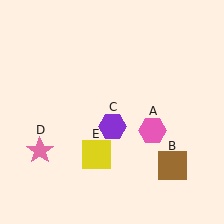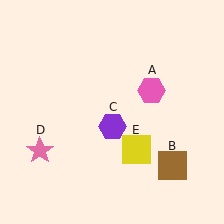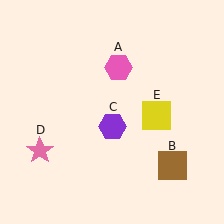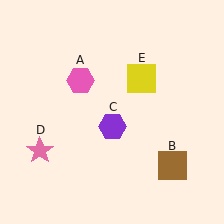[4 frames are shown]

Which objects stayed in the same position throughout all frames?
Brown square (object B) and purple hexagon (object C) and pink star (object D) remained stationary.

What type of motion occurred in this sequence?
The pink hexagon (object A), yellow square (object E) rotated counterclockwise around the center of the scene.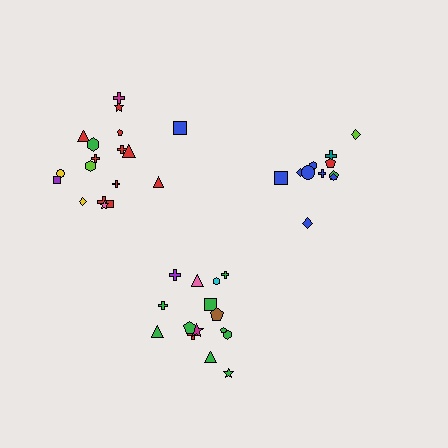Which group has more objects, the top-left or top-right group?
The top-left group.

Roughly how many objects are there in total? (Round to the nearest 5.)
Roughly 45 objects in total.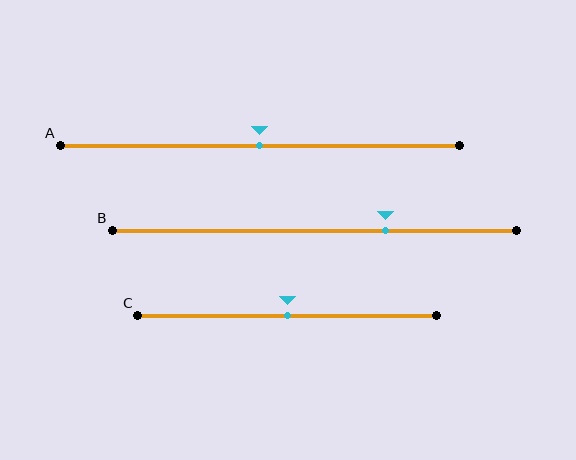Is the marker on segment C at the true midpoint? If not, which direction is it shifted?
Yes, the marker on segment C is at the true midpoint.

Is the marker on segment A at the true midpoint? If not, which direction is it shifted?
Yes, the marker on segment A is at the true midpoint.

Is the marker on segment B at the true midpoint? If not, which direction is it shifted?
No, the marker on segment B is shifted to the right by about 18% of the segment length.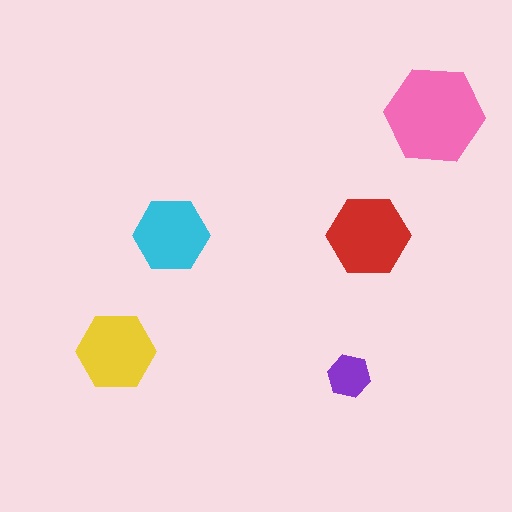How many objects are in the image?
There are 5 objects in the image.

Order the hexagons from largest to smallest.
the pink one, the red one, the yellow one, the cyan one, the purple one.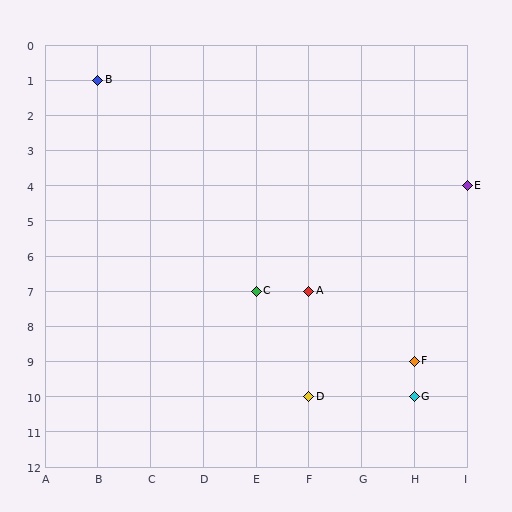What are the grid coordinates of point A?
Point A is at grid coordinates (F, 7).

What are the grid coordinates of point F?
Point F is at grid coordinates (H, 9).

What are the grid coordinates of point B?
Point B is at grid coordinates (B, 1).